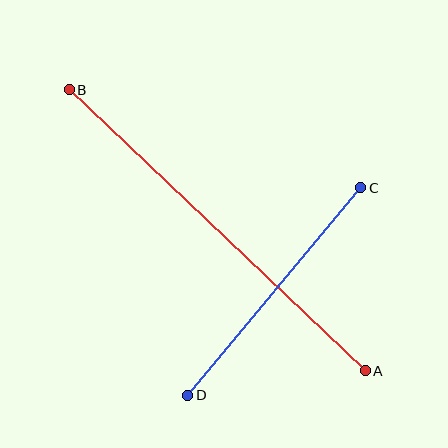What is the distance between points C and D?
The distance is approximately 270 pixels.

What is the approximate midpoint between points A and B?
The midpoint is at approximately (217, 230) pixels.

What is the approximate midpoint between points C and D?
The midpoint is at approximately (274, 292) pixels.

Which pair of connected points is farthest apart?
Points A and B are farthest apart.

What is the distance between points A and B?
The distance is approximately 408 pixels.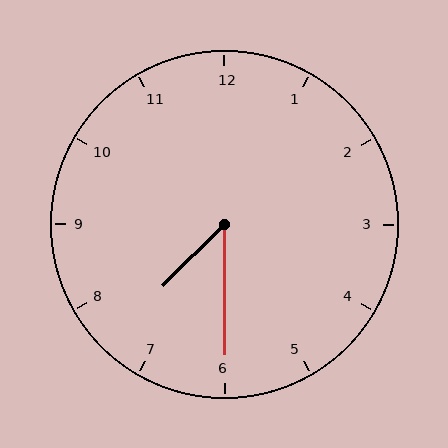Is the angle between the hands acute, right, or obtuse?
It is acute.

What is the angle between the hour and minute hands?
Approximately 45 degrees.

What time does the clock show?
7:30.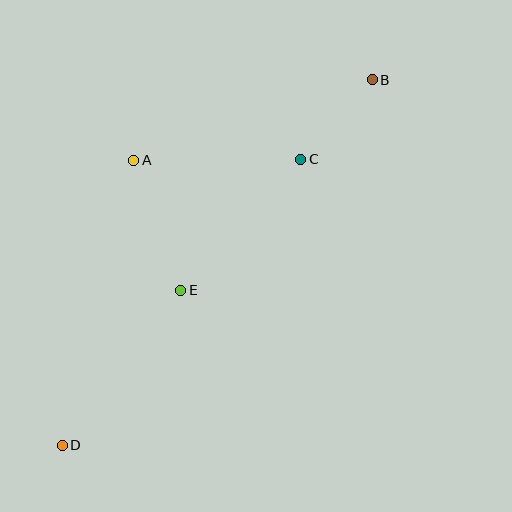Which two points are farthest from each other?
Points B and D are farthest from each other.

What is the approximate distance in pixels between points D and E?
The distance between D and E is approximately 195 pixels.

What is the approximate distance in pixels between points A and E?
The distance between A and E is approximately 138 pixels.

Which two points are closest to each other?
Points B and C are closest to each other.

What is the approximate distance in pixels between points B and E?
The distance between B and E is approximately 285 pixels.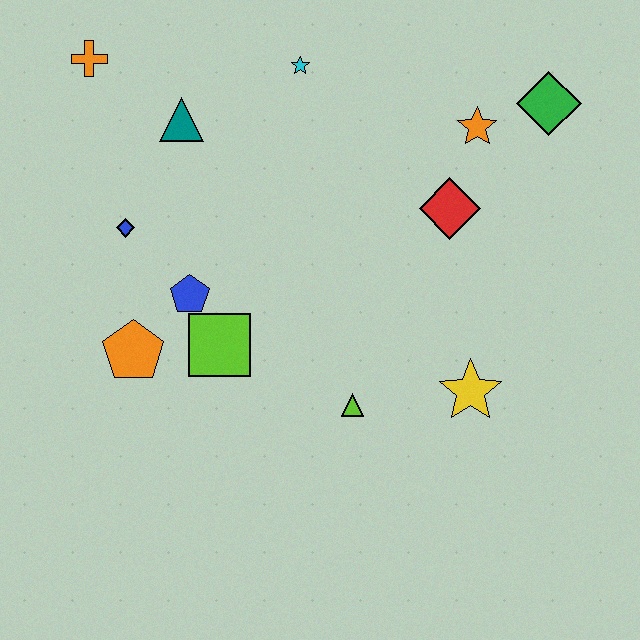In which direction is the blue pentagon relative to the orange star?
The blue pentagon is to the left of the orange star.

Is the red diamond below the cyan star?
Yes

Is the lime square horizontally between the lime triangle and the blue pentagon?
Yes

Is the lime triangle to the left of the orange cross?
No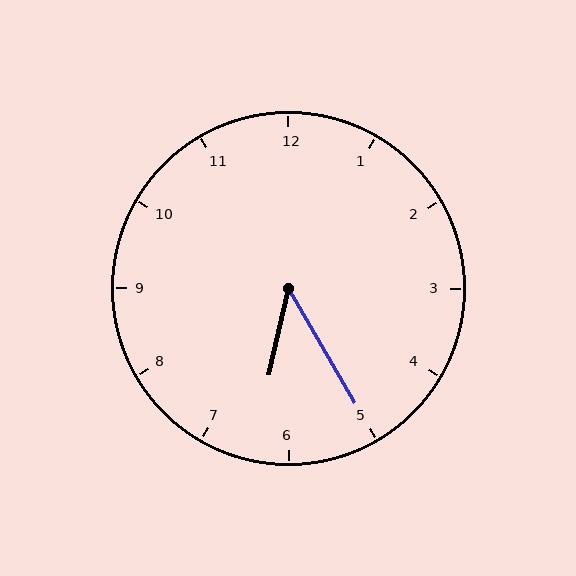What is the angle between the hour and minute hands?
Approximately 42 degrees.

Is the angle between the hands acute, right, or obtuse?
It is acute.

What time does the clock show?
6:25.